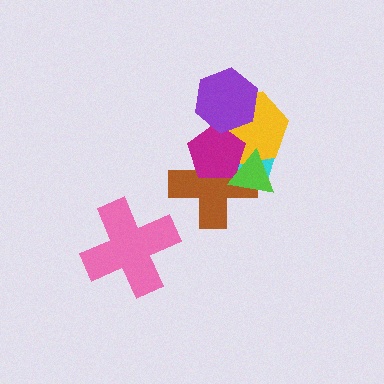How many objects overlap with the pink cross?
0 objects overlap with the pink cross.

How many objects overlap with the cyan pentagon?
5 objects overlap with the cyan pentagon.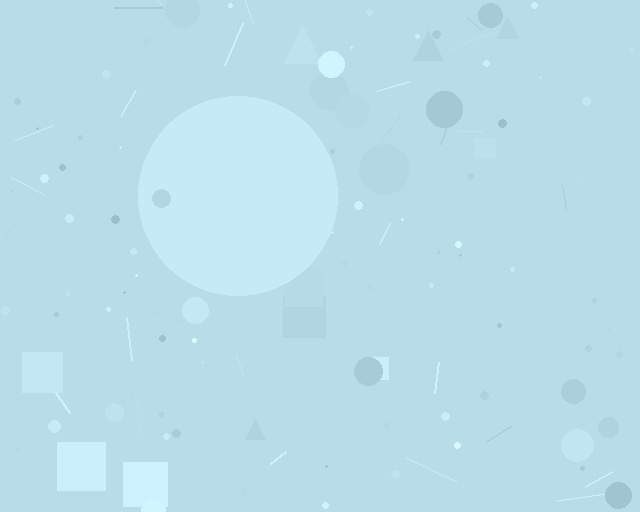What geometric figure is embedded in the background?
A circle is embedded in the background.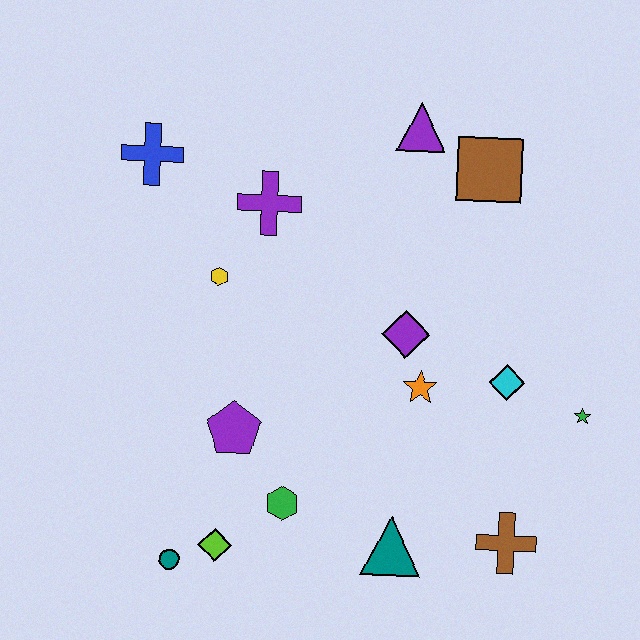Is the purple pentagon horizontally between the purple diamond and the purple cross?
No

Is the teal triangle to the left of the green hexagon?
No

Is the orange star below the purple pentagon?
No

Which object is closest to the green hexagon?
The lime diamond is closest to the green hexagon.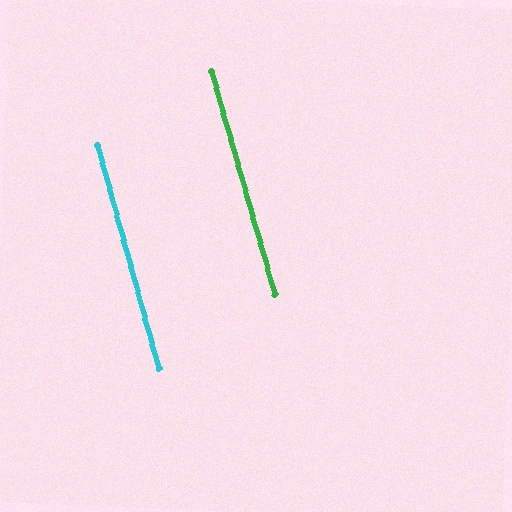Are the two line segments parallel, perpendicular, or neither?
Parallel — their directions differ by only 0.5°.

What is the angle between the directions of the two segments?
Approximately 1 degree.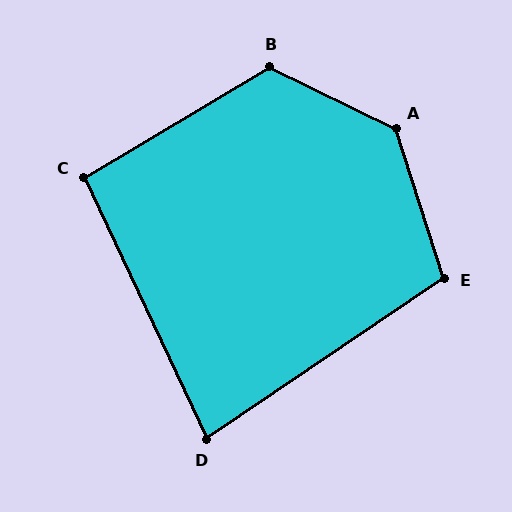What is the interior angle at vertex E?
Approximately 106 degrees (obtuse).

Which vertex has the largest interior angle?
A, at approximately 134 degrees.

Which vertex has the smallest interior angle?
D, at approximately 81 degrees.